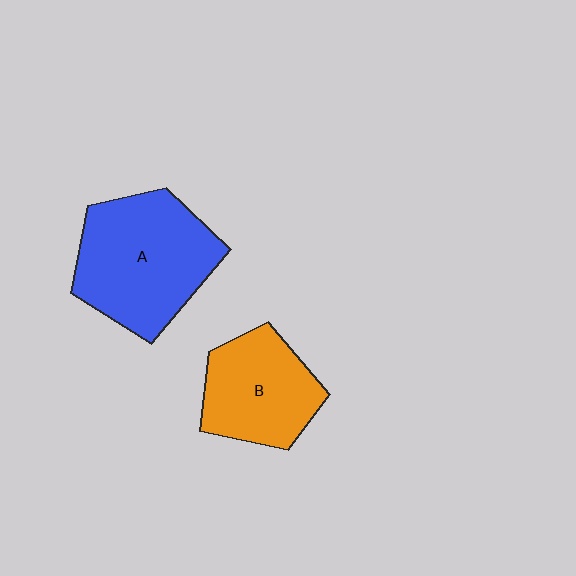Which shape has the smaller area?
Shape B (orange).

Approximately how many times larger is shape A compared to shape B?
Approximately 1.4 times.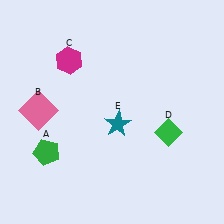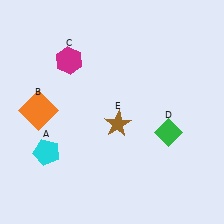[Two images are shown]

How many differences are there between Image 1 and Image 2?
There are 3 differences between the two images.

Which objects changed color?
A changed from green to cyan. B changed from pink to orange. E changed from teal to brown.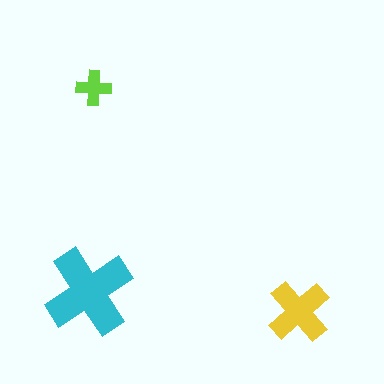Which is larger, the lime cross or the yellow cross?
The yellow one.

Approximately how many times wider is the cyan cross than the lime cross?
About 2.5 times wider.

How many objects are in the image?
There are 3 objects in the image.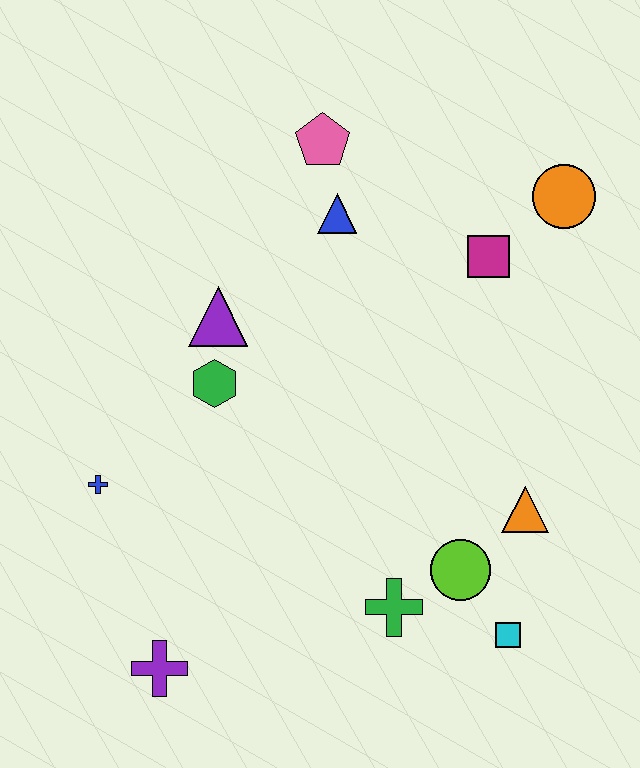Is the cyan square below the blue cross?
Yes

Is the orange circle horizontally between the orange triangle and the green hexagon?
No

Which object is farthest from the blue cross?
The orange circle is farthest from the blue cross.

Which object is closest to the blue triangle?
The pink pentagon is closest to the blue triangle.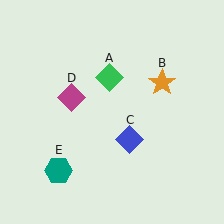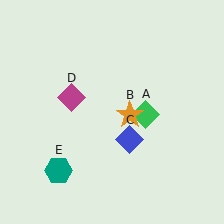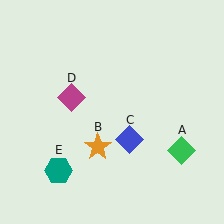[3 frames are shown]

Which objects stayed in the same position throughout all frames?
Blue diamond (object C) and magenta diamond (object D) and teal hexagon (object E) remained stationary.